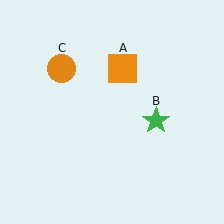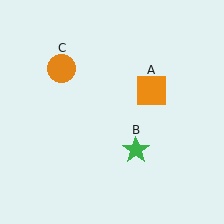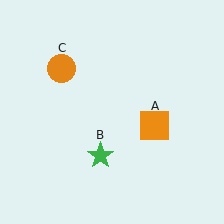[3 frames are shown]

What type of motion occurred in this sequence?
The orange square (object A), green star (object B) rotated clockwise around the center of the scene.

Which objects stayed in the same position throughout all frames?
Orange circle (object C) remained stationary.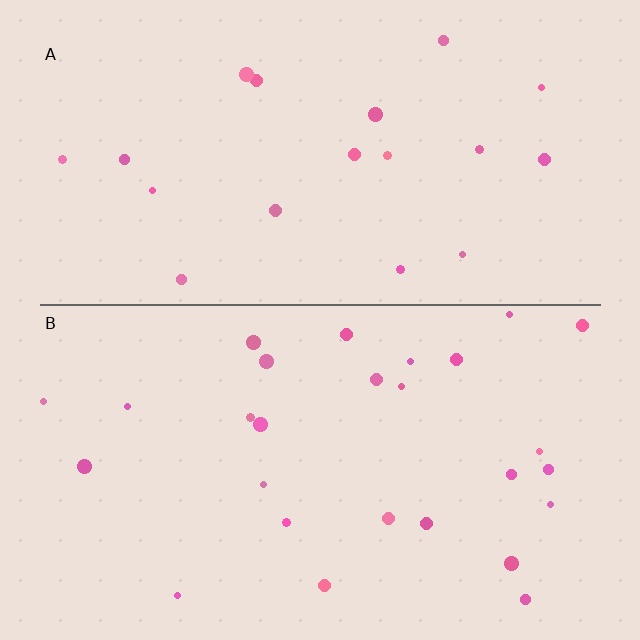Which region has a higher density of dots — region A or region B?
B (the bottom).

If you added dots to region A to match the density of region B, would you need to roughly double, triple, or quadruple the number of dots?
Approximately double.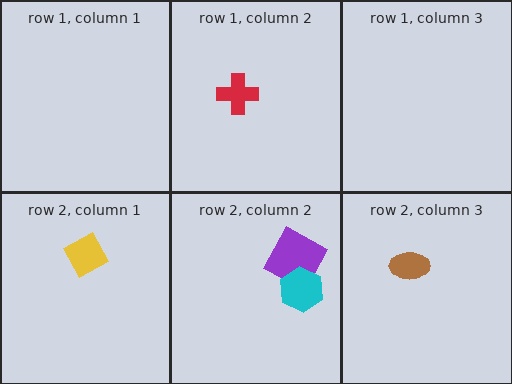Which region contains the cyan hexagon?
The row 2, column 2 region.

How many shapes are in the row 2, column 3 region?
1.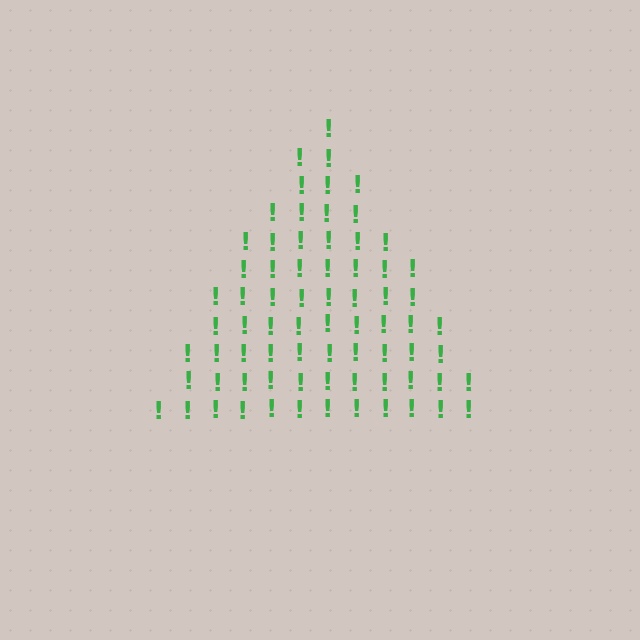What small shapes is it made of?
It is made of small exclamation marks.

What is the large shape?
The large shape is a triangle.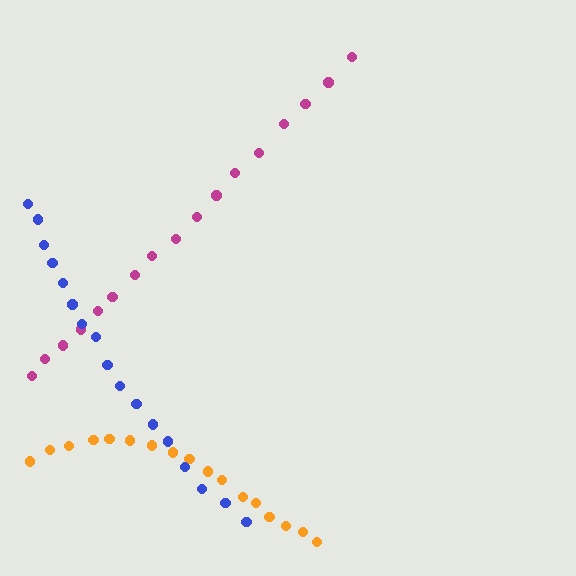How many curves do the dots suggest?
There are 3 distinct paths.